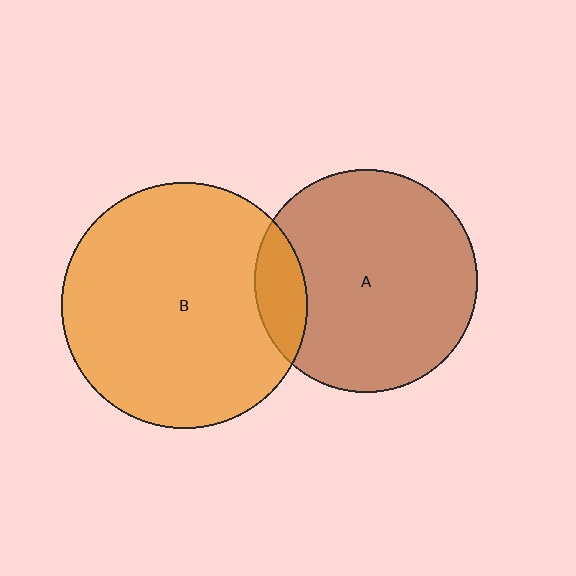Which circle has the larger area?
Circle B (orange).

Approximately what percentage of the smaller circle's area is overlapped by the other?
Approximately 15%.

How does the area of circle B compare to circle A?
Approximately 1.2 times.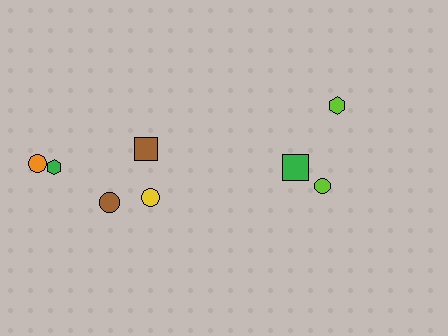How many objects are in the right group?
There are 3 objects.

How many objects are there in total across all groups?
There are 8 objects.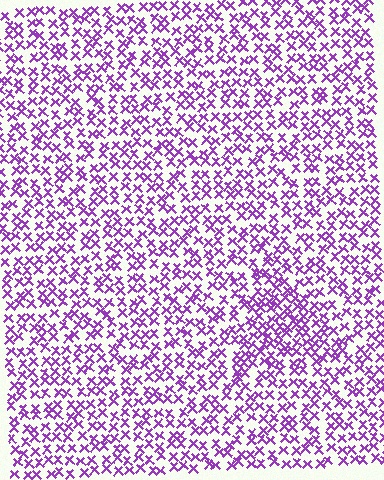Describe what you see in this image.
The image contains small purple elements arranged at two different densities. A triangle-shaped region is visible where the elements are more densely packed than the surrounding area.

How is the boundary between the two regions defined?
The boundary is defined by a change in element density (approximately 1.6x ratio). All elements are the same color, size, and shape.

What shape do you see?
I see a triangle.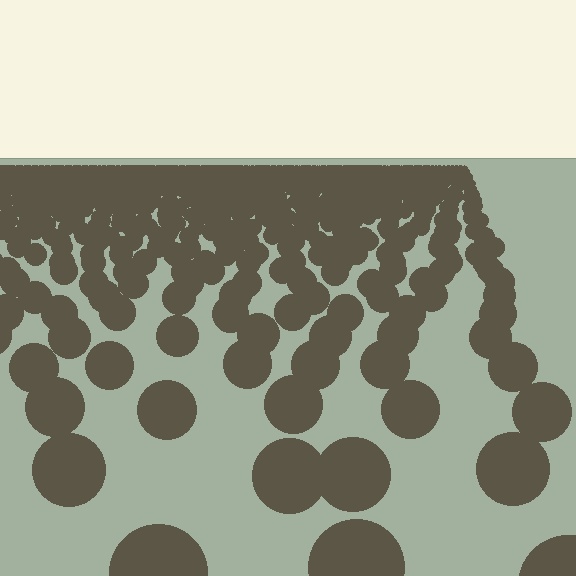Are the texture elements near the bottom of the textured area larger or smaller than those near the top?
Larger. Near the bottom, elements are closer to the viewer and appear at a bigger on-screen size.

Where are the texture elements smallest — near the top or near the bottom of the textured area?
Near the top.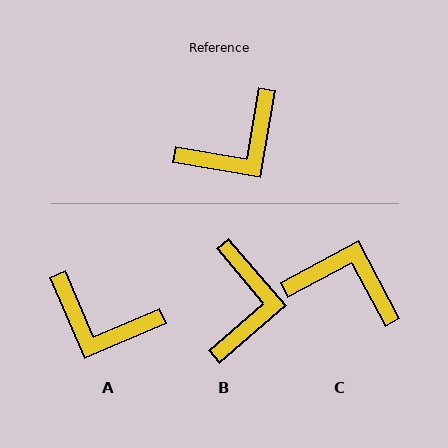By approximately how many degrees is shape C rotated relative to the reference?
Approximately 128 degrees counter-clockwise.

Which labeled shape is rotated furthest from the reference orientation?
C, about 128 degrees away.